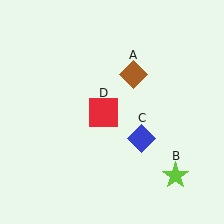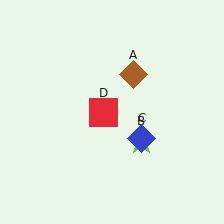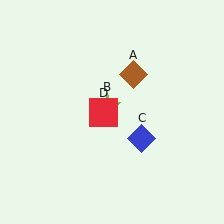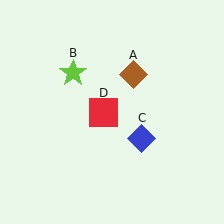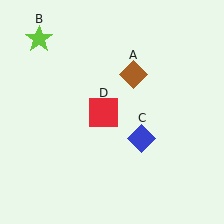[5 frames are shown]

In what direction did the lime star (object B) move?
The lime star (object B) moved up and to the left.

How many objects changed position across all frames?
1 object changed position: lime star (object B).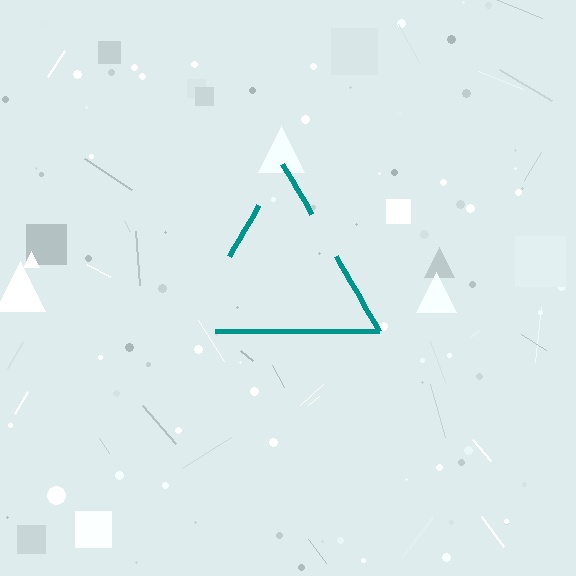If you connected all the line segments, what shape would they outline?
They would outline a triangle.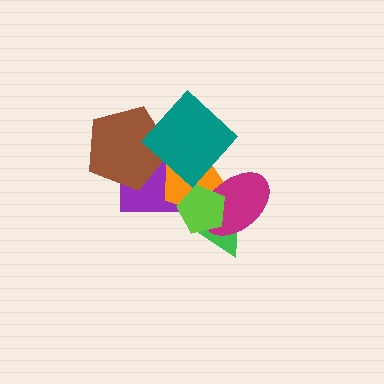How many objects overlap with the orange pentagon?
4 objects overlap with the orange pentagon.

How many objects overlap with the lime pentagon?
4 objects overlap with the lime pentagon.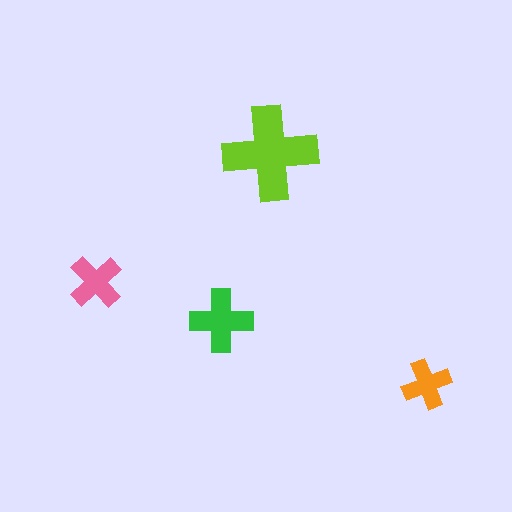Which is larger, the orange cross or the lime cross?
The lime one.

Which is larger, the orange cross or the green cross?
The green one.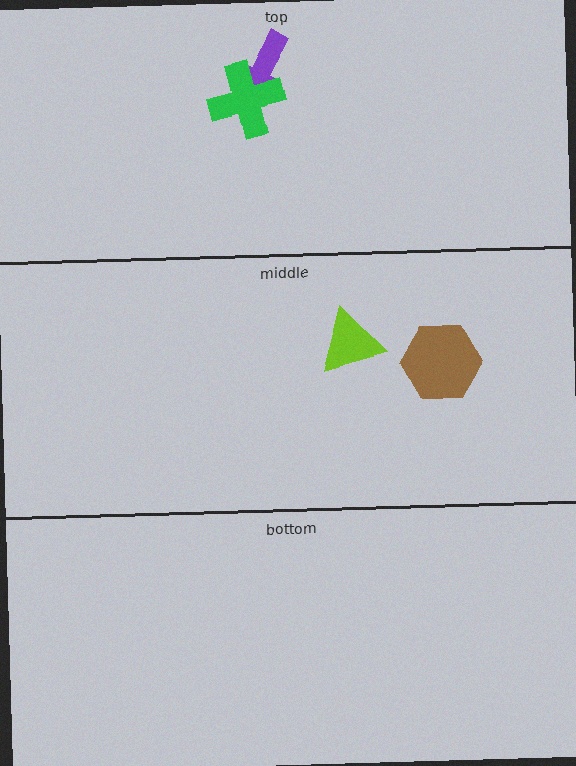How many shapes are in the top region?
2.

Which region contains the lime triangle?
The middle region.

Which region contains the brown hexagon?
The middle region.